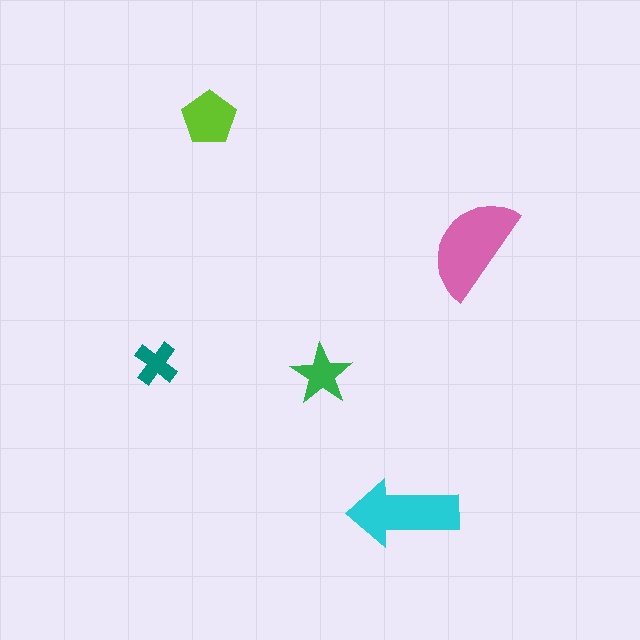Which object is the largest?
The pink semicircle.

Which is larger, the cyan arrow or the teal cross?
The cyan arrow.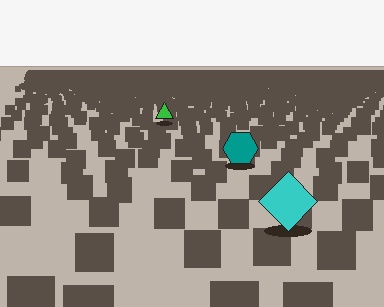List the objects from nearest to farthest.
From nearest to farthest: the cyan diamond, the teal hexagon, the green triangle.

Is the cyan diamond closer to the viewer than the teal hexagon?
Yes. The cyan diamond is closer — you can tell from the texture gradient: the ground texture is coarser near it.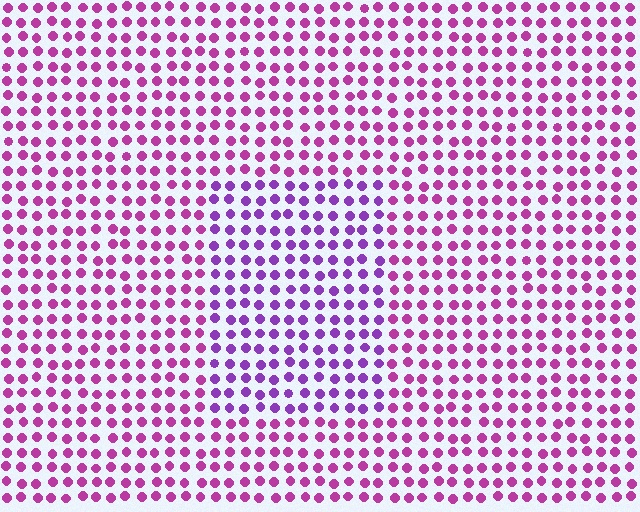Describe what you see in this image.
The image is filled with small magenta elements in a uniform arrangement. A rectangle-shaped region is visible where the elements are tinted to a slightly different hue, forming a subtle color boundary.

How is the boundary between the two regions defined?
The boundary is defined purely by a slight shift in hue (about 33 degrees). Spacing, size, and orientation are identical on both sides.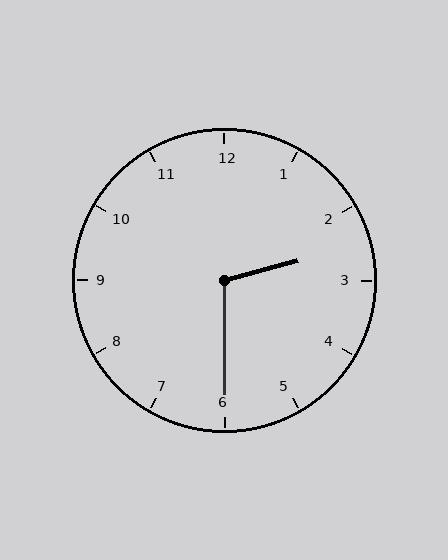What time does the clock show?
2:30.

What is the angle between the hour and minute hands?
Approximately 105 degrees.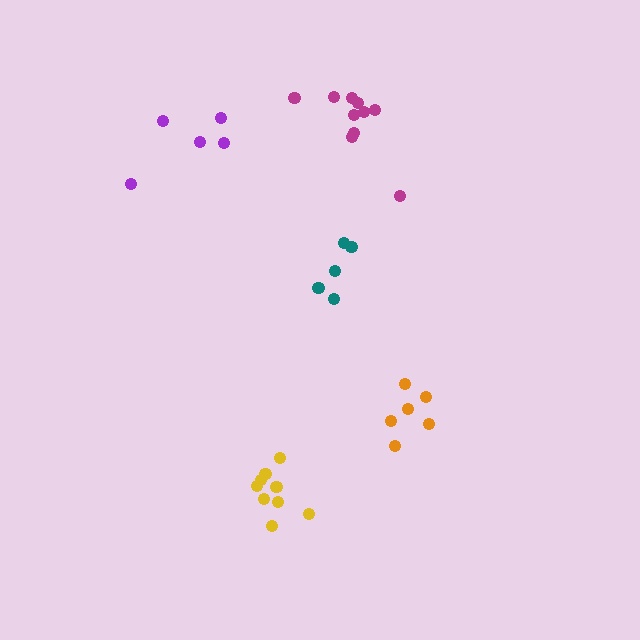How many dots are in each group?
Group 1: 9 dots, Group 2: 5 dots, Group 3: 6 dots, Group 4: 10 dots, Group 5: 5 dots (35 total).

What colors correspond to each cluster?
The clusters are colored: yellow, teal, orange, magenta, purple.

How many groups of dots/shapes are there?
There are 5 groups.